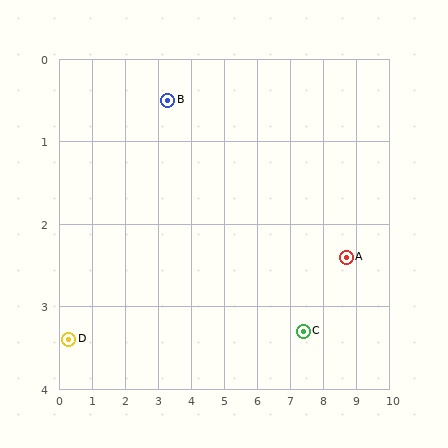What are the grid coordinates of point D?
Point D is at approximately (0.3, 3.4).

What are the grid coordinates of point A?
Point A is at approximately (8.7, 2.4).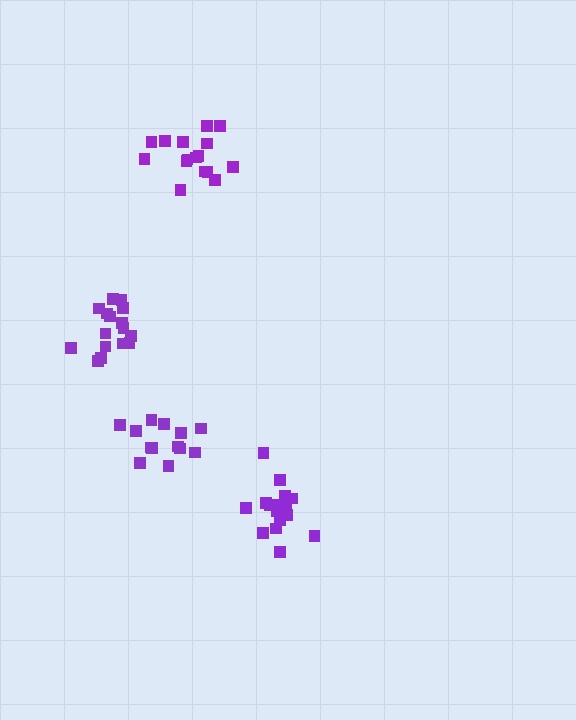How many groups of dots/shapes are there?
There are 4 groups.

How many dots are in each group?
Group 1: 16 dots, Group 2: 13 dots, Group 3: 17 dots, Group 4: 16 dots (62 total).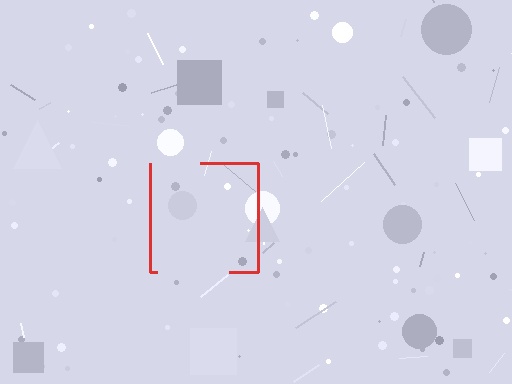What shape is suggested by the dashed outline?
The dashed outline suggests a square.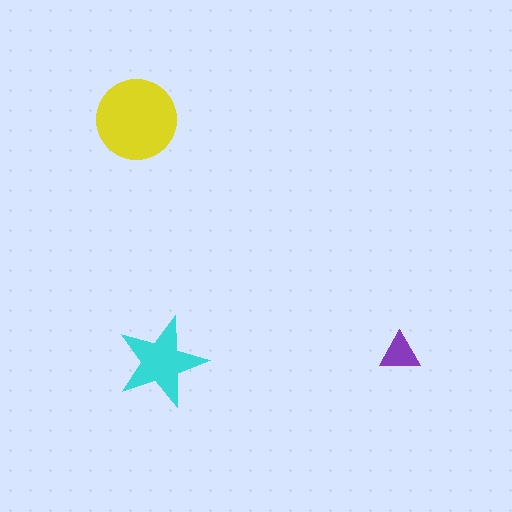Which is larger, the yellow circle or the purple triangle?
The yellow circle.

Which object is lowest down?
The cyan star is bottommost.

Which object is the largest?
The yellow circle.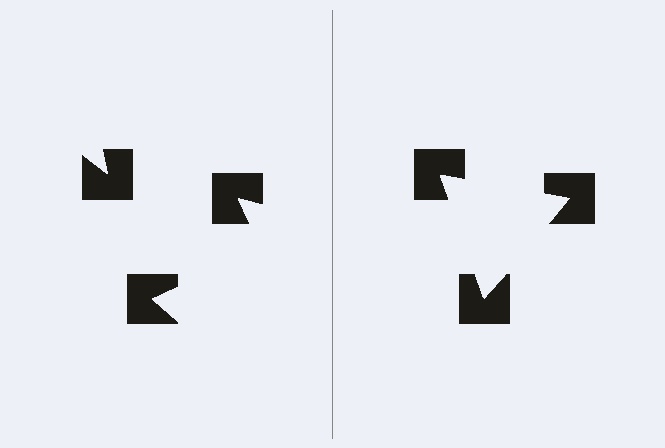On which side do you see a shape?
An illusory triangle appears on the right side. On the left side the wedge cuts are rotated, so no coherent shape forms.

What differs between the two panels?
The notched squares are positioned identically on both sides; only the wedge orientations differ. On the right they align to a triangle; on the left they are misaligned.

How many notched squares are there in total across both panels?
6 — 3 on each side.